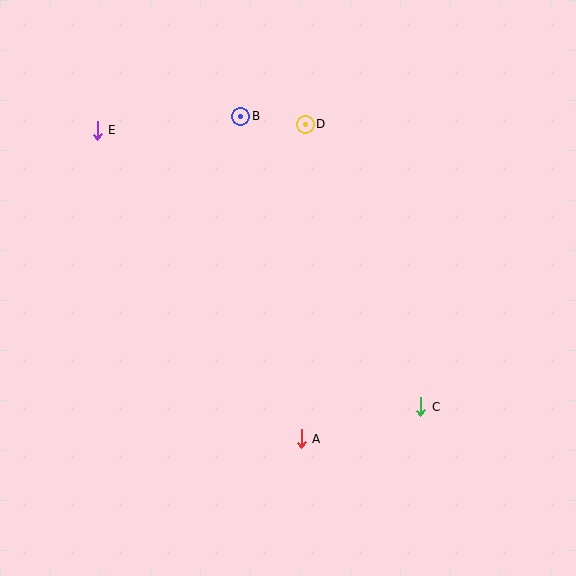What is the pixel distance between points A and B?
The distance between A and B is 328 pixels.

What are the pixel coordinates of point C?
Point C is at (421, 407).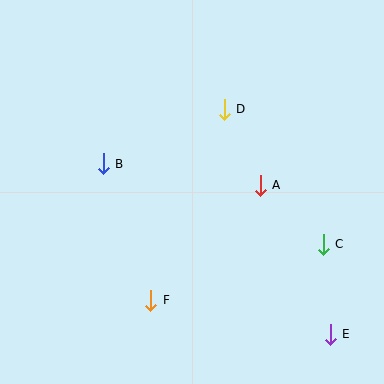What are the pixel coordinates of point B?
Point B is at (103, 164).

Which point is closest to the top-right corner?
Point D is closest to the top-right corner.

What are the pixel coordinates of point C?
Point C is at (323, 244).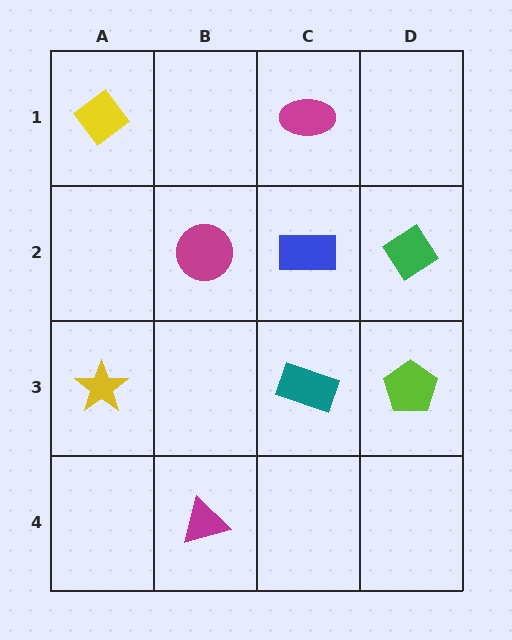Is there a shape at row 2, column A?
No, that cell is empty.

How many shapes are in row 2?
3 shapes.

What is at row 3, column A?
A yellow star.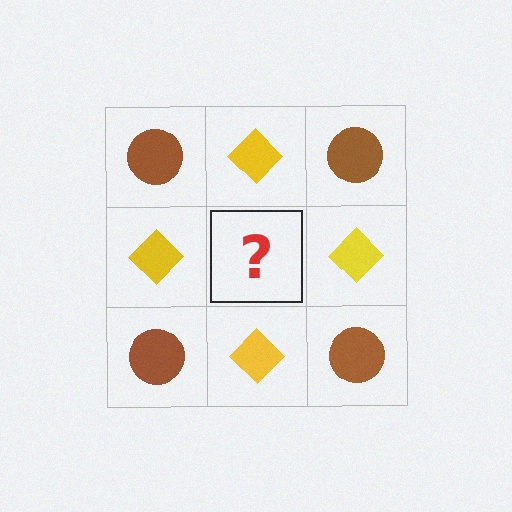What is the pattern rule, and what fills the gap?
The rule is that it alternates brown circle and yellow diamond in a checkerboard pattern. The gap should be filled with a brown circle.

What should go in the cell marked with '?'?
The missing cell should contain a brown circle.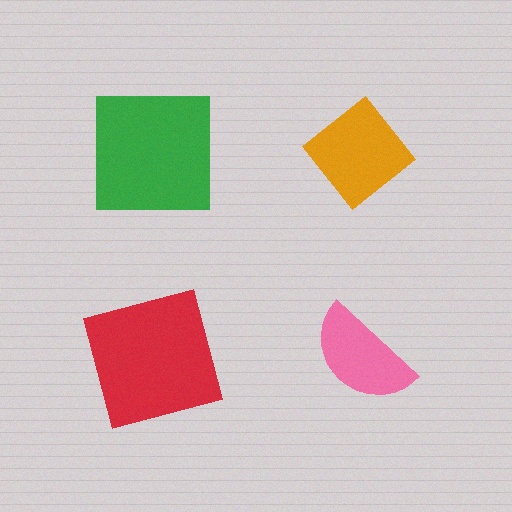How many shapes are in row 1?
2 shapes.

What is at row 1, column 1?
A green square.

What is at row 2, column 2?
A pink semicircle.